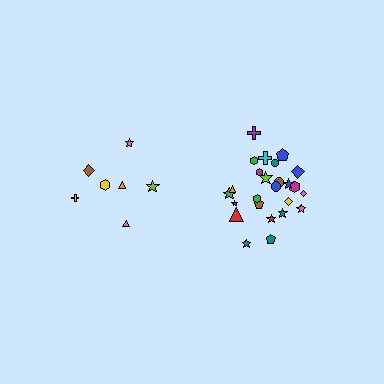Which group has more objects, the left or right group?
The right group.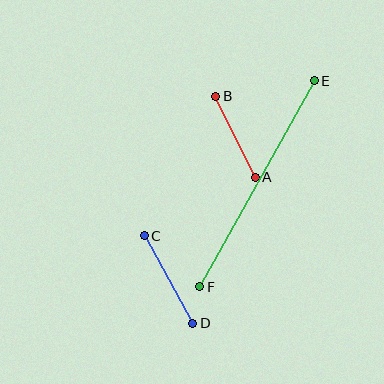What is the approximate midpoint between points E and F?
The midpoint is at approximately (257, 184) pixels.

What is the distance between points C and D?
The distance is approximately 100 pixels.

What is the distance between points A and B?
The distance is approximately 90 pixels.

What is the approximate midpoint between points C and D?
The midpoint is at approximately (168, 280) pixels.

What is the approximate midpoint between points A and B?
The midpoint is at approximately (235, 137) pixels.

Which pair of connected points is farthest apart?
Points E and F are farthest apart.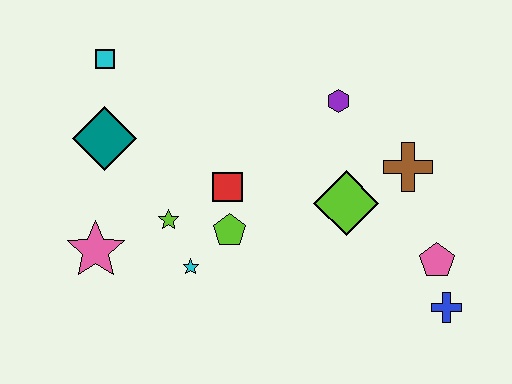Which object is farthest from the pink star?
The blue cross is farthest from the pink star.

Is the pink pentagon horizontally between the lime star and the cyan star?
No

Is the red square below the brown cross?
Yes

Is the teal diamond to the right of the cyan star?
No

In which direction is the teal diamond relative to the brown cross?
The teal diamond is to the left of the brown cross.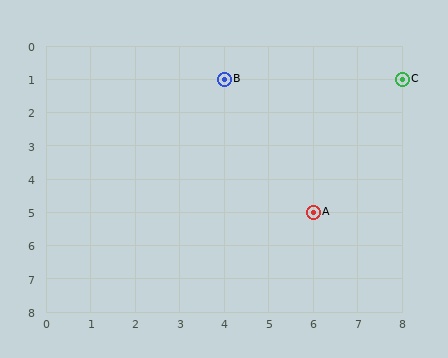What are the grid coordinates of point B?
Point B is at grid coordinates (4, 1).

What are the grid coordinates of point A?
Point A is at grid coordinates (6, 5).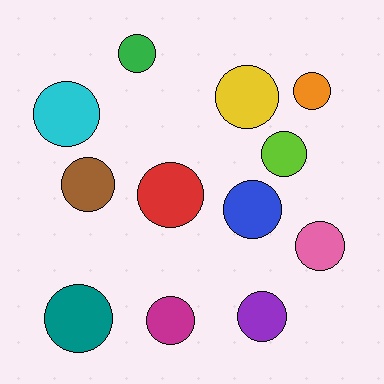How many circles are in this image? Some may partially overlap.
There are 12 circles.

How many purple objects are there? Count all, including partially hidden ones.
There is 1 purple object.